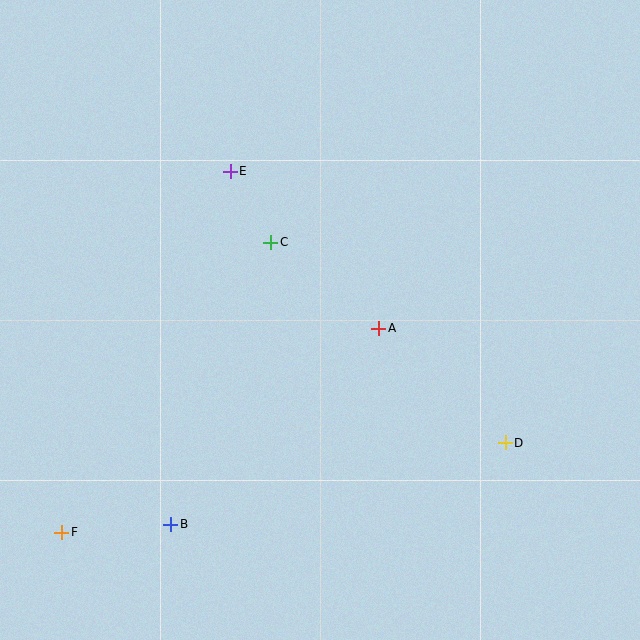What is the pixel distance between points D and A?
The distance between D and A is 171 pixels.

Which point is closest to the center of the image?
Point A at (379, 328) is closest to the center.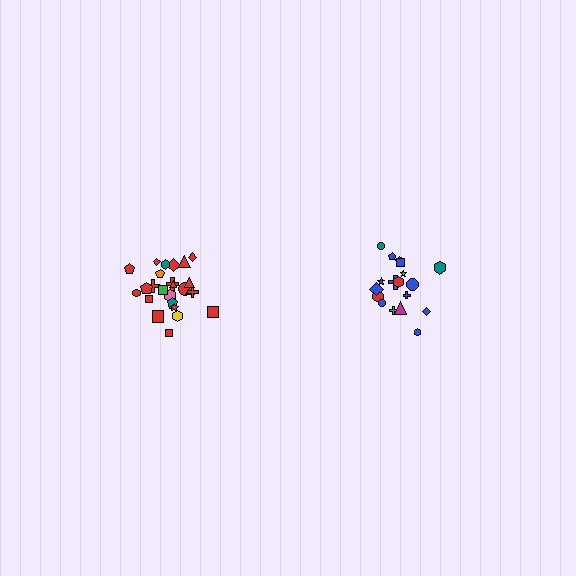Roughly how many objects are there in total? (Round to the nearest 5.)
Roughly 45 objects in total.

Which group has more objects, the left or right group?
The left group.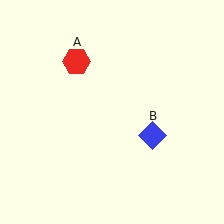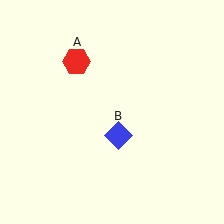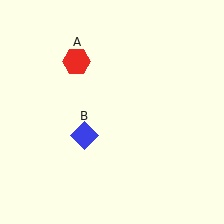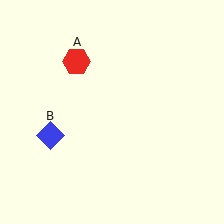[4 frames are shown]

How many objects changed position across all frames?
1 object changed position: blue diamond (object B).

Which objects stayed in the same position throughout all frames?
Red hexagon (object A) remained stationary.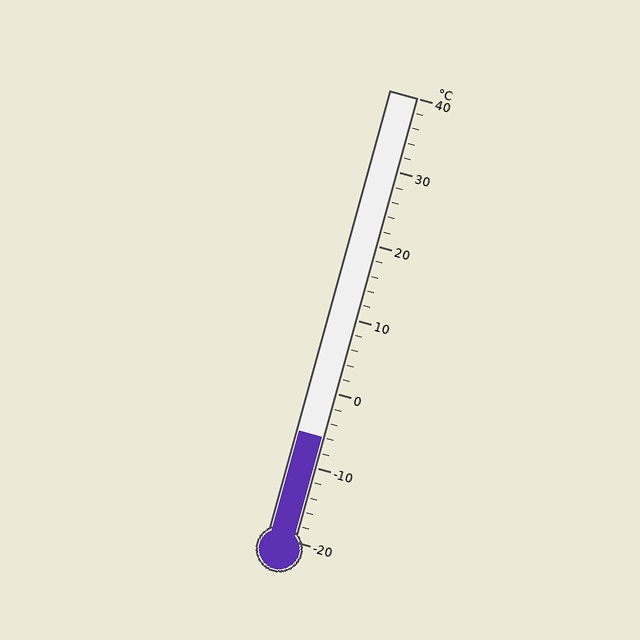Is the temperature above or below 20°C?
The temperature is below 20°C.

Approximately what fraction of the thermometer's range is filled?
The thermometer is filled to approximately 25% of its range.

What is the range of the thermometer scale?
The thermometer scale ranges from -20°C to 40°C.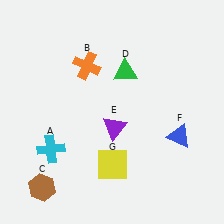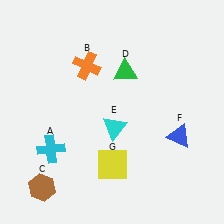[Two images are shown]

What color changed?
The triangle (E) changed from purple in Image 1 to cyan in Image 2.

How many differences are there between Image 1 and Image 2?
There is 1 difference between the two images.